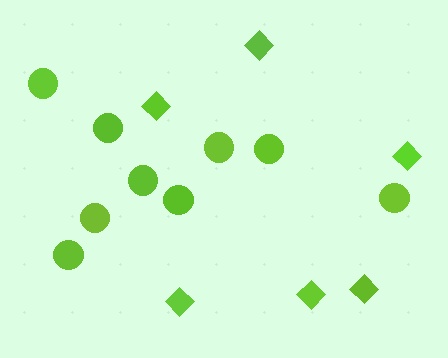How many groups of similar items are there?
There are 2 groups: one group of circles (9) and one group of diamonds (6).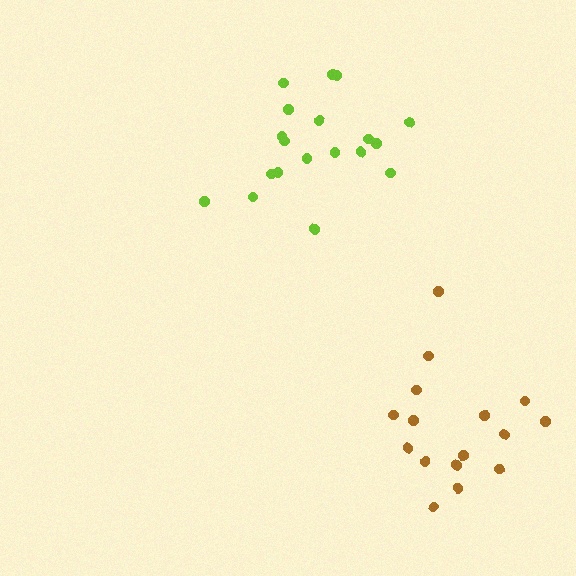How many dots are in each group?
Group 1: 16 dots, Group 2: 19 dots (35 total).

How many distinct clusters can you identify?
There are 2 distinct clusters.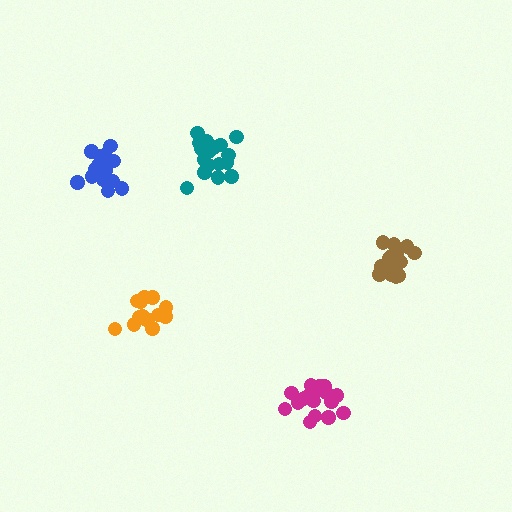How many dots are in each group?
Group 1: 16 dots, Group 2: 18 dots, Group 3: 19 dots, Group 4: 14 dots, Group 5: 19 dots (86 total).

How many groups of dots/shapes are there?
There are 5 groups.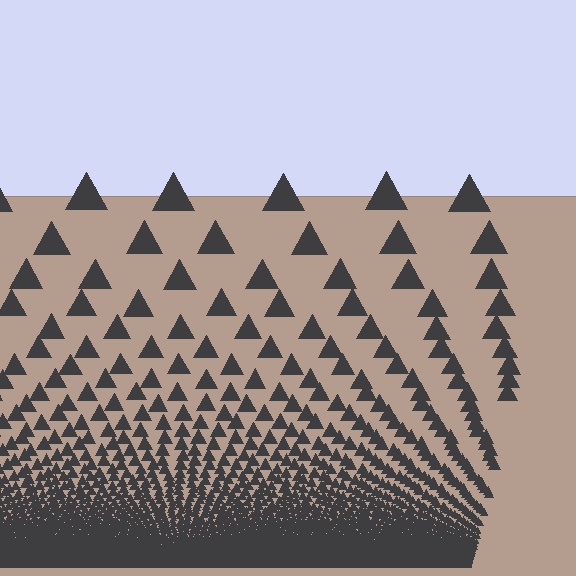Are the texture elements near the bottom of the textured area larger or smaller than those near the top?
Smaller. The gradient is inverted — elements near the bottom are smaller and denser.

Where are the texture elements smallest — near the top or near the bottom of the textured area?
Near the bottom.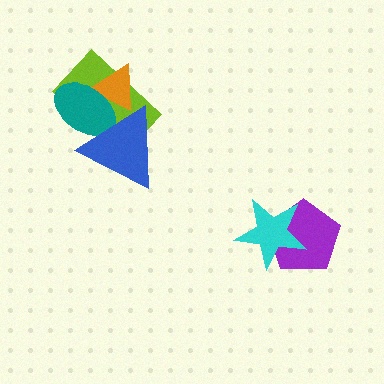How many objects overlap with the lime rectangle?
3 objects overlap with the lime rectangle.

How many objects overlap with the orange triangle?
3 objects overlap with the orange triangle.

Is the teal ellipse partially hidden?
Yes, it is partially covered by another shape.